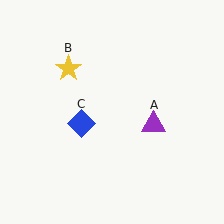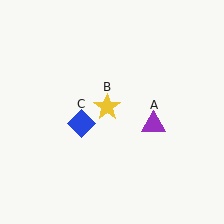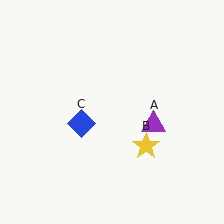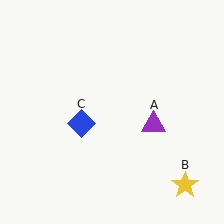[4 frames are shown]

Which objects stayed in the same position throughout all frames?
Purple triangle (object A) and blue diamond (object C) remained stationary.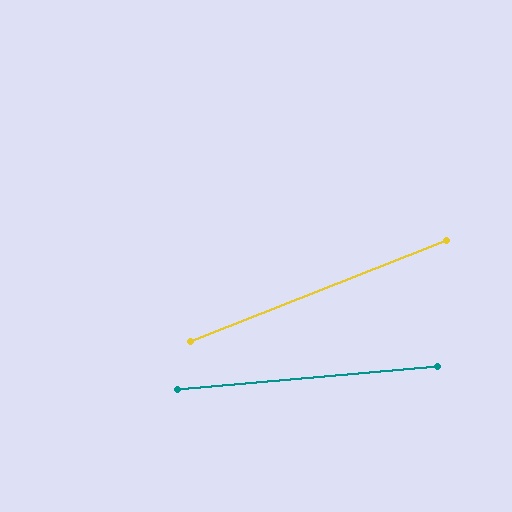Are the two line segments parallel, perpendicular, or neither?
Neither parallel nor perpendicular — they differ by about 16°.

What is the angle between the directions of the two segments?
Approximately 16 degrees.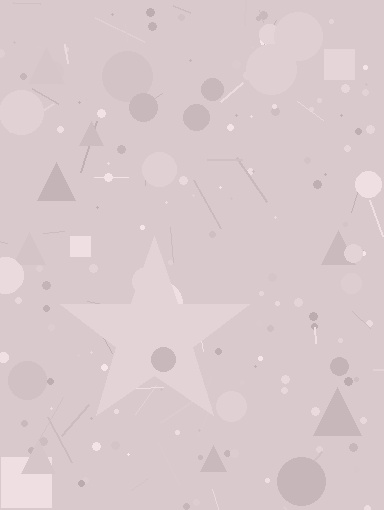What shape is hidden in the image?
A star is hidden in the image.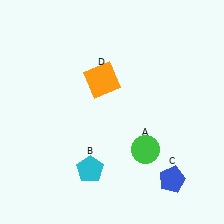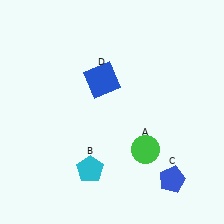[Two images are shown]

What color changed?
The square (D) changed from orange in Image 1 to blue in Image 2.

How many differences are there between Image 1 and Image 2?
There is 1 difference between the two images.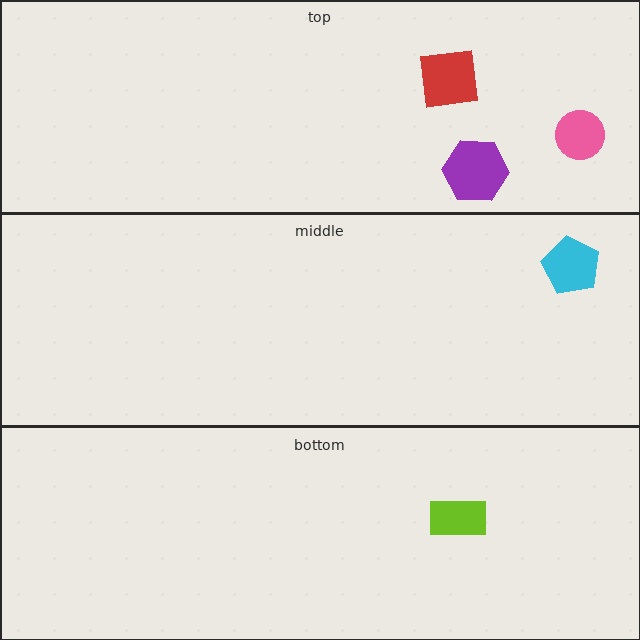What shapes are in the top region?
The purple hexagon, the red square, the pink circle.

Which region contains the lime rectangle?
The bottom region.